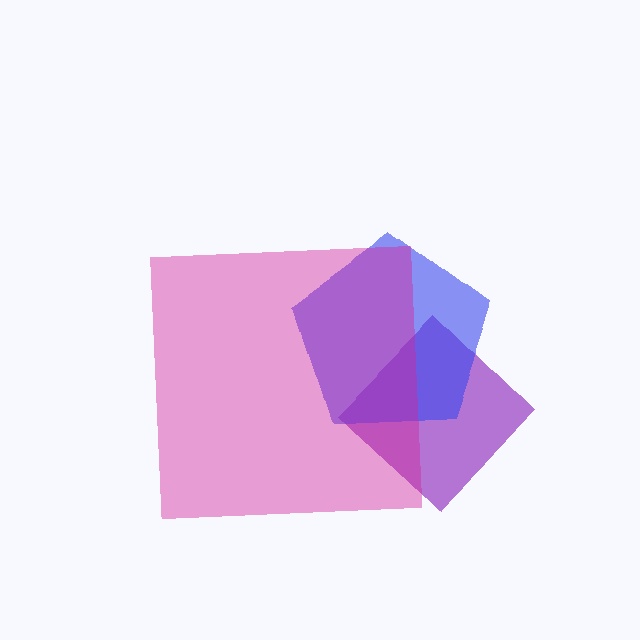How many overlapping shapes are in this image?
There are 3 overlapping shapes in the image.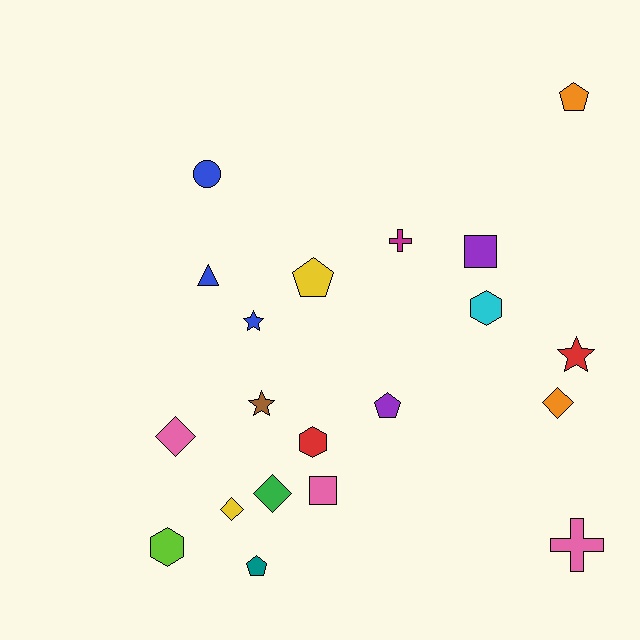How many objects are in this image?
There are 20 objects.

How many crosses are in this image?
There are 2 crosses.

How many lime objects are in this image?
There is 1 lime object.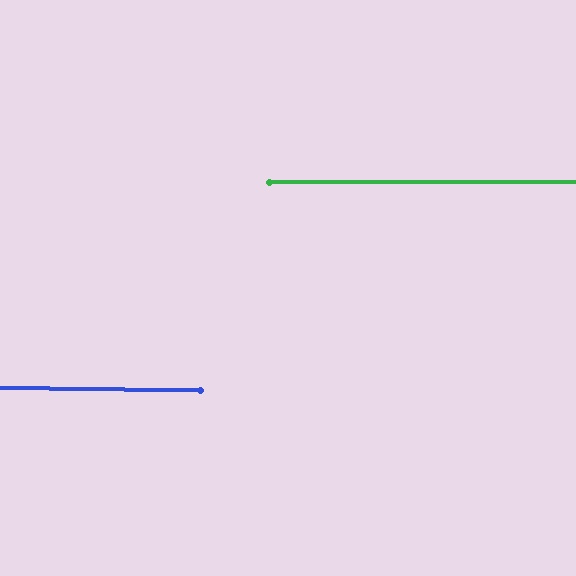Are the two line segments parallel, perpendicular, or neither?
Parallel — their directions differ by only 0.9°.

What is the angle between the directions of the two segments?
Approximately 1 degree.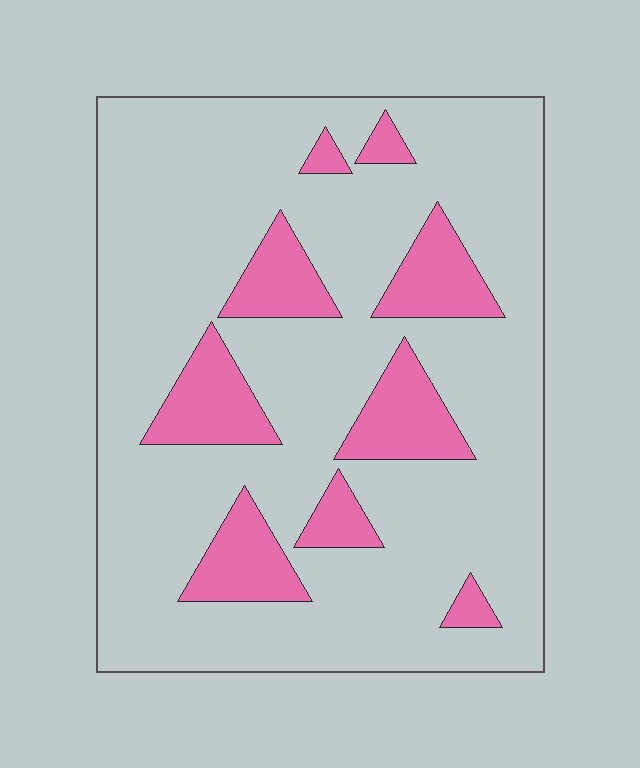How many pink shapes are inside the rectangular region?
9.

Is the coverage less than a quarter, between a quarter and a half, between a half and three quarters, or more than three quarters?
Less than a quarter.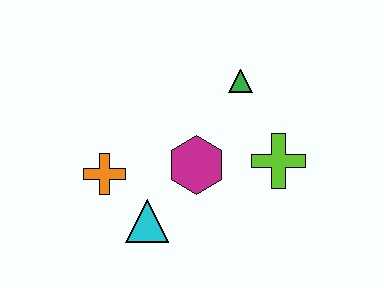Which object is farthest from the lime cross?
The orange cross is farthest from the lime cross.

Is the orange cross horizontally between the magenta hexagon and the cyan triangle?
No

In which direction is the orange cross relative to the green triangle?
The orange cross is to the left of the green triangle.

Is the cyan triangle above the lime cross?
No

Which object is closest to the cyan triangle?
The orange cross is closest to the cyan triangle.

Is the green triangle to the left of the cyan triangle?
No